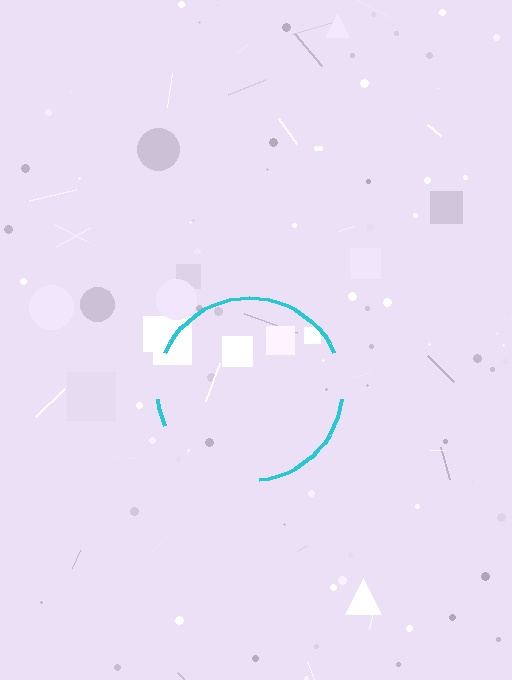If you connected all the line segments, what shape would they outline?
They would outline a circle.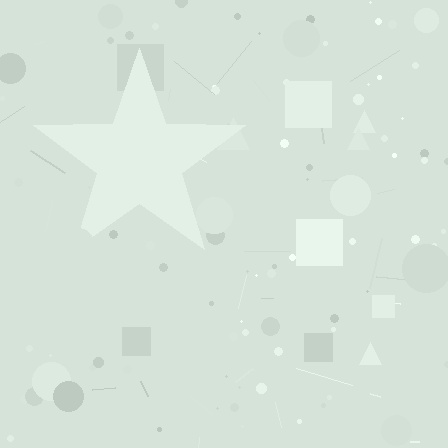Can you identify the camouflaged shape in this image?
The camouflaged shape is a star.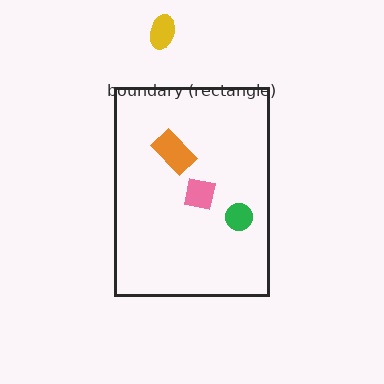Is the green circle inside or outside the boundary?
Inside.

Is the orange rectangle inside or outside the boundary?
Inside.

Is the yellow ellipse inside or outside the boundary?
Outside.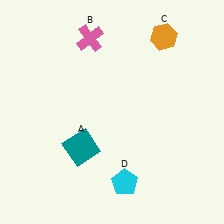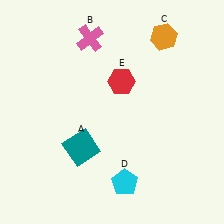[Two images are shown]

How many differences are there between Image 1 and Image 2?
There is 1 difference between the two images.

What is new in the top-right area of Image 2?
A red hexagon (E) was added in the top-right area of Image 2.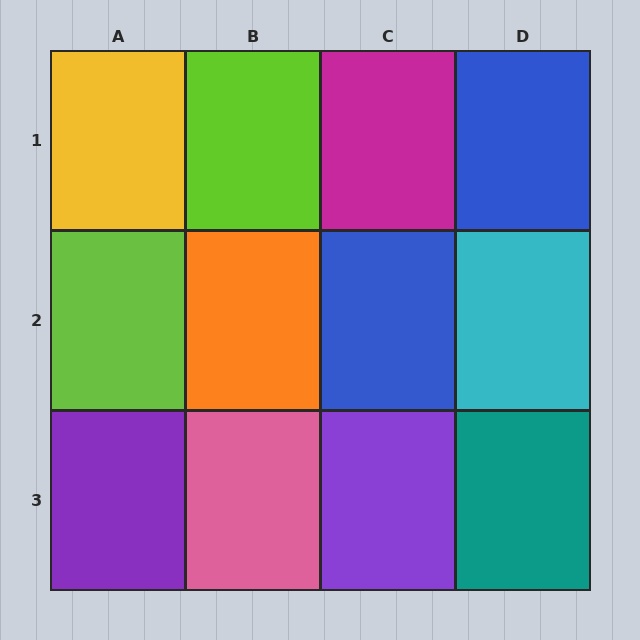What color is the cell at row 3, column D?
Teal.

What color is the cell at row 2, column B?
Orange.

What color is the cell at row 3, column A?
Purple.